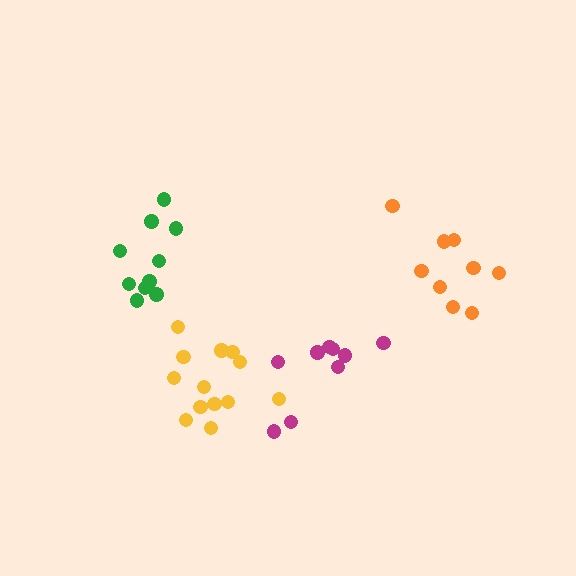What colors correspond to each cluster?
The clusters are colored: orange, yellow, green, magenta.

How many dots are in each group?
Group 1: 9 dots, Group 2: 13 dots, Group 3: 10 dots, Group 4: 9 dots (41 total).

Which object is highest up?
The green cluster is topmost.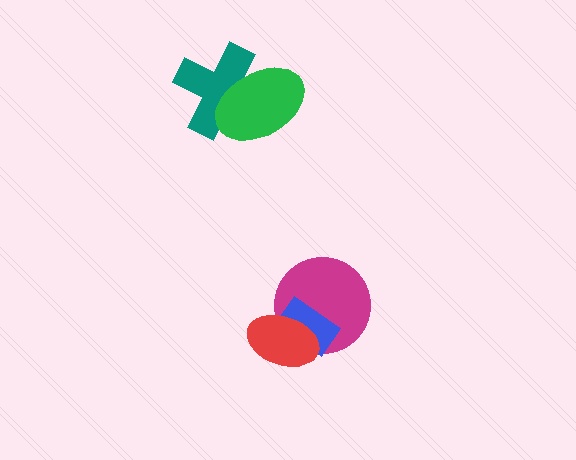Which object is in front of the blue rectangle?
The red ellipse is in front of the blue rectangle.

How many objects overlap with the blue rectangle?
2 objects overlap with the blue rectangle.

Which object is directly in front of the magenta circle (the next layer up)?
The blue rectangle is directly in front of the magenta circle.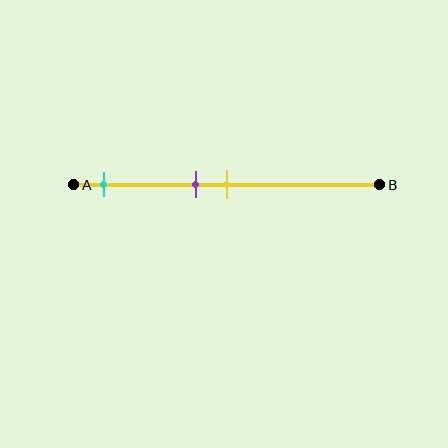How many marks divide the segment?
There are 3 marks dividing the segment.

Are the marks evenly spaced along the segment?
No, the marks are not evenly spaced.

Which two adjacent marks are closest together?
The purple and yellow marks are the closest adjacent pair.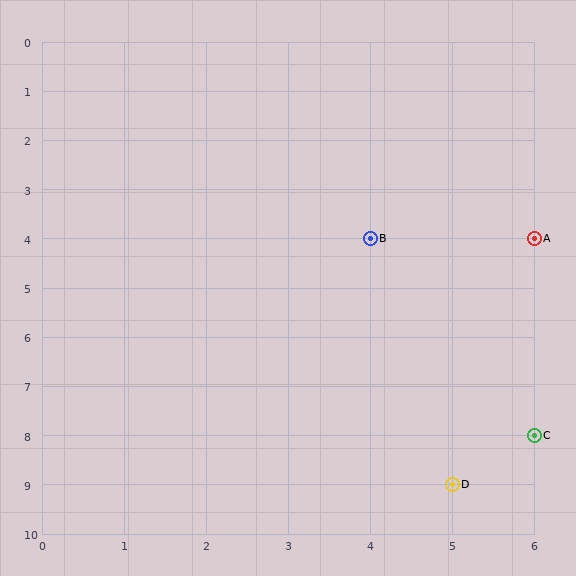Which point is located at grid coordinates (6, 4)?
Point A is at (6, 4).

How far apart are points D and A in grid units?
Points D and A are 1 column and 5 rows apart (about 5.1 grid units diagonally).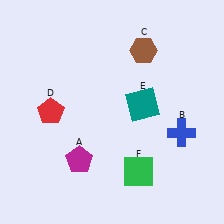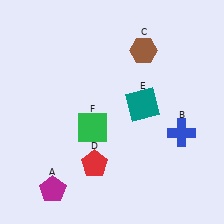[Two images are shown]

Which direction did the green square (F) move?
The green square (F) moved left.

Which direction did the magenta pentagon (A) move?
The magenta pentagon (A) moved down.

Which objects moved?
The objects that moved are: the magenta pentagon (A), the red pentagon (D), the green square (F).